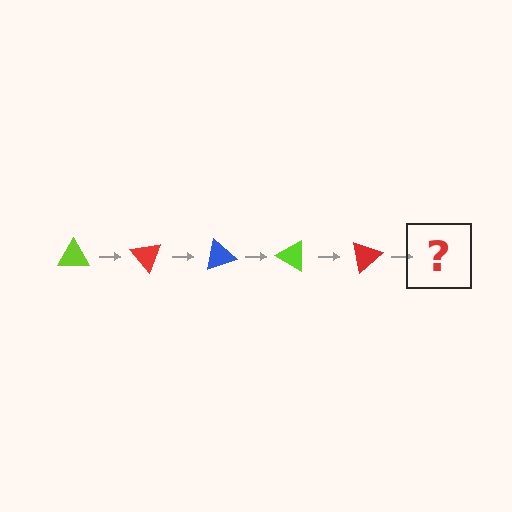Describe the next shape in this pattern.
It should be a blue triangle, rotated 250 degrees from the start.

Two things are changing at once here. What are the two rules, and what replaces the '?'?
The two rules are that it rotates 50 degrees each step and the color cycles through lime, red, and blue. The '?' should be a blue triangle, rotated 250 degrees from the start.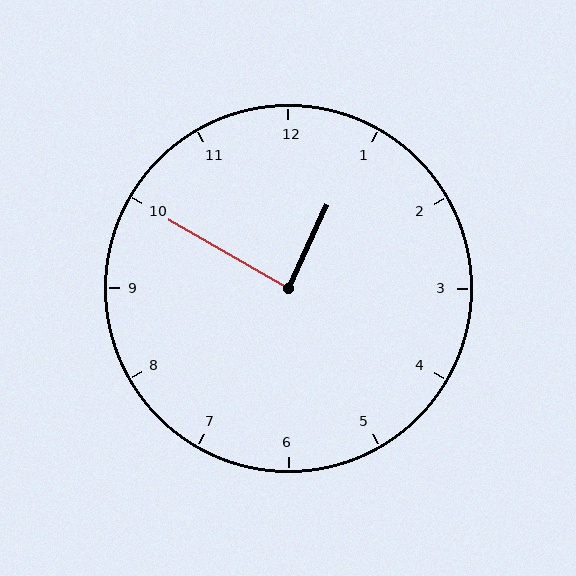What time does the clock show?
12:50.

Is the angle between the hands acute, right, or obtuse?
It is right.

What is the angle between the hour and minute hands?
Approximately 85 degrees.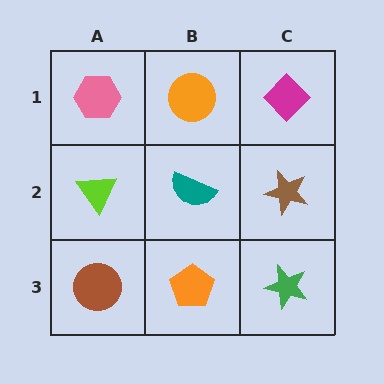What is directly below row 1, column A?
A lime triangle.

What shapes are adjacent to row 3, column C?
A brown star (row 2, column C), an orange pentagon (row 3, column B).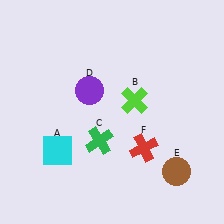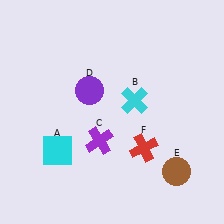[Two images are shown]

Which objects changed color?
B changed from lime to cyan. C changed from green to purple.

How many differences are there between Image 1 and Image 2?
There are 2 differences between the two images.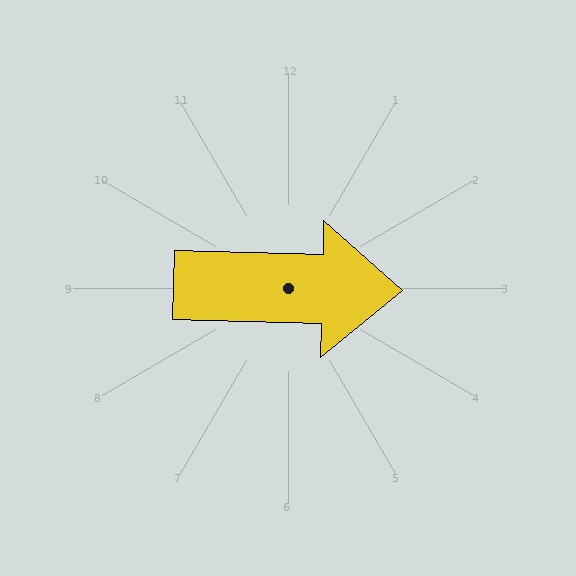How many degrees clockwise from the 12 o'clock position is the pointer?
Approximately 91 degrees.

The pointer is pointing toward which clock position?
Roughly 3 o'clock.